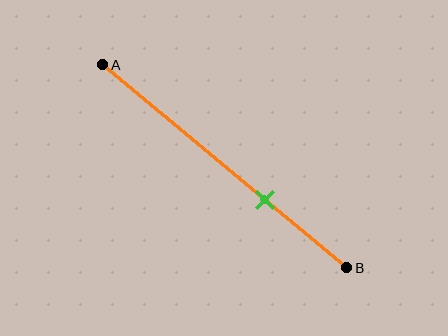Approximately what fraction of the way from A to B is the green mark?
The green mark is approximately 65% of the way from A to B.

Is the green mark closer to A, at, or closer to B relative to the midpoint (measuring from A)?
The green mark is closer to point B than the midpoint of segment AB.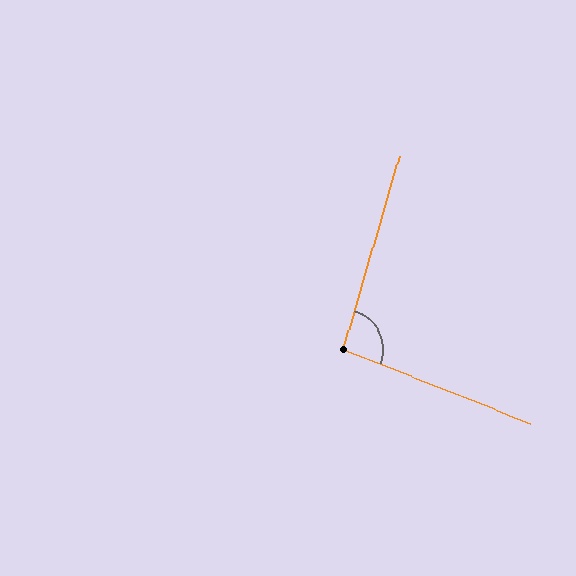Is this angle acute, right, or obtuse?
It is obtuse.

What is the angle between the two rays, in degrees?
Approximately 95 degrees.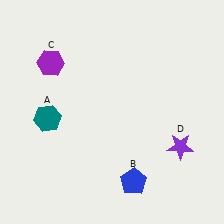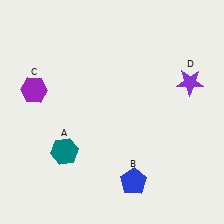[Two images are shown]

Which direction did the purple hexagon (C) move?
The purple hexagon (C) moved down.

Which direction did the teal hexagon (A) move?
The teal hexagon (A) moved down.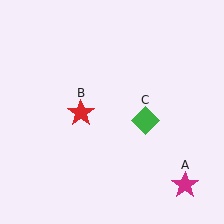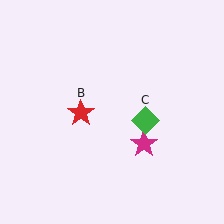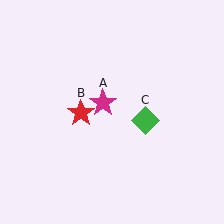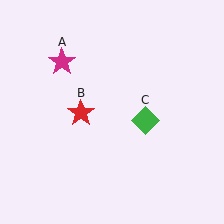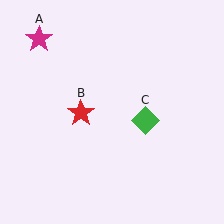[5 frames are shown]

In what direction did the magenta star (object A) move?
The magenta star (object A) moved up and to the left.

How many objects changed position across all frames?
1 object changed position: magenta star (object A).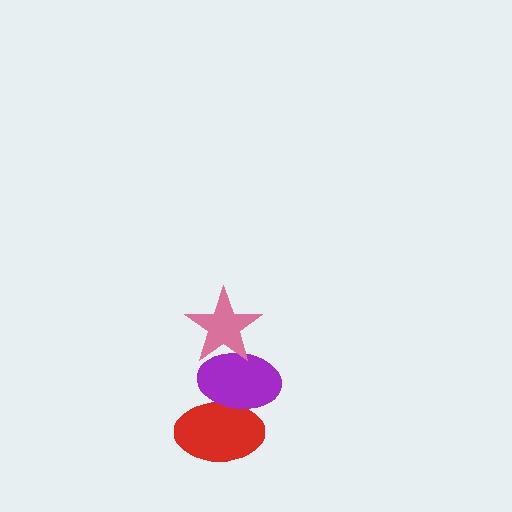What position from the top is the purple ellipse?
The purple ellipse is 2nd from the top.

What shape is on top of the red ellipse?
The purple ellipse is on top of the red ellipse.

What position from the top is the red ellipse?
The red ellipse is 3rd from the top.